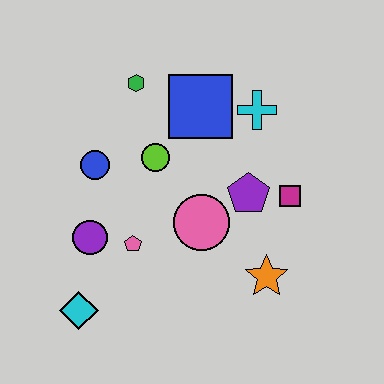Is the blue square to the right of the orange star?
No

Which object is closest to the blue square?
The cyan cross is closest to the blue square.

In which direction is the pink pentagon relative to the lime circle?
The pink pentagon is below the lime circle.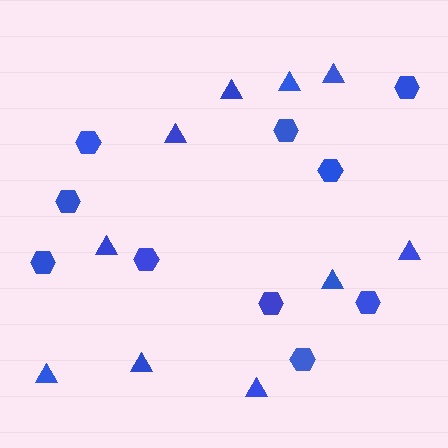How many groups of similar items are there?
There are 2 groups: one group of triangles (10) and one group of hexagons (10).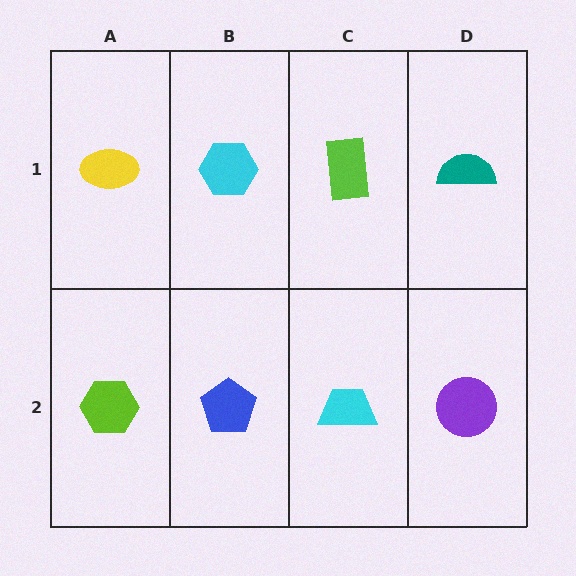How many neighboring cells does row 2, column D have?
2.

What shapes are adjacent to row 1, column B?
A blue pentagon (row 2, column B), a yellow ellipse (row 1, column A), a lime rectangle (row 1, column C).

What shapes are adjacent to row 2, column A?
A yellow ellipse (row 1, column A), a blue pentagon (row 2, column B).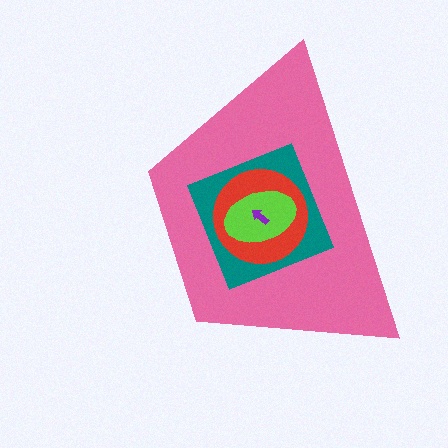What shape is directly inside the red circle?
The lime ellipse.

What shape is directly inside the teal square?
The red circle.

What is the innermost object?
The purple arrow.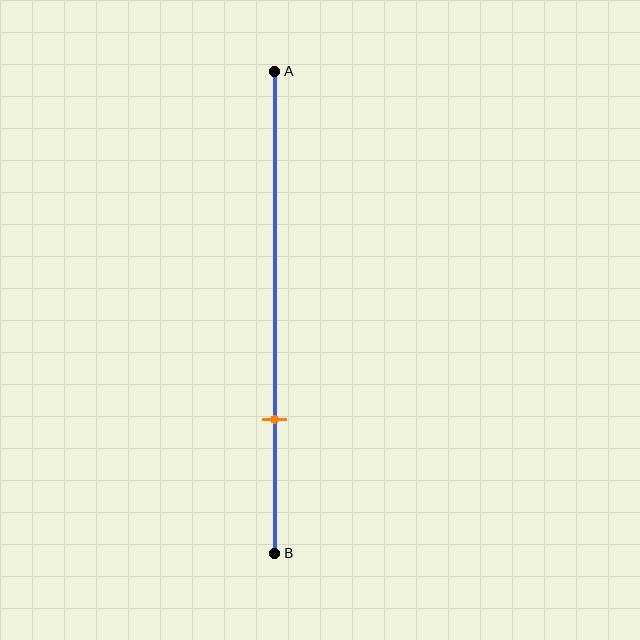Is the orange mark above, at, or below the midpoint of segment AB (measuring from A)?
The orange mark is below the midpoint of segment AB.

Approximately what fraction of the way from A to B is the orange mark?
The orange mark is approximately 70% of the way from A to B.